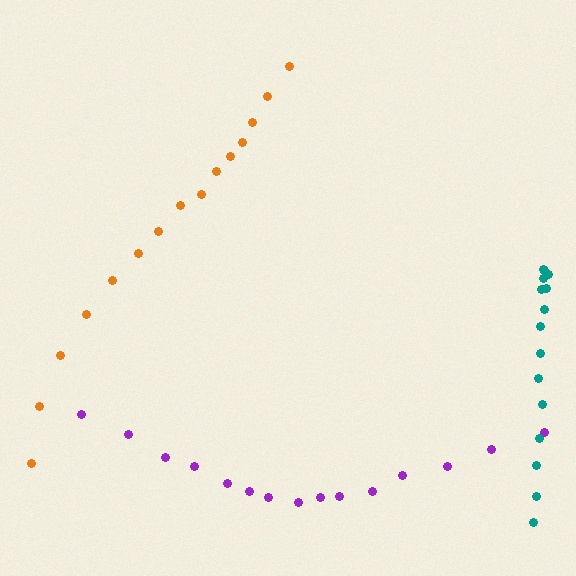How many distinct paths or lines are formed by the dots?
There are 3 distinct paths.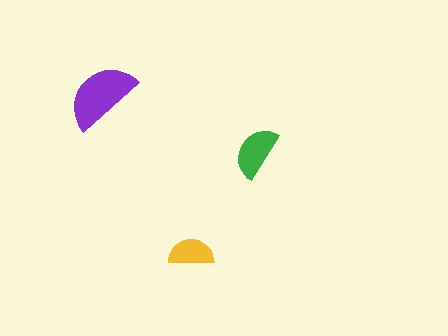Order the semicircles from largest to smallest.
the purple one, the green one, the yellow one.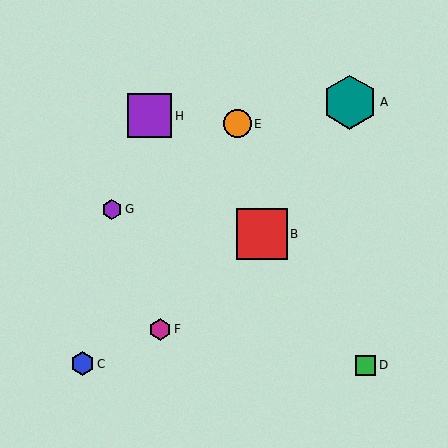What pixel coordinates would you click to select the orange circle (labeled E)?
Click at (237, 124) to select the orange circle E.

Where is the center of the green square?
The center of the green square is at (366, 365).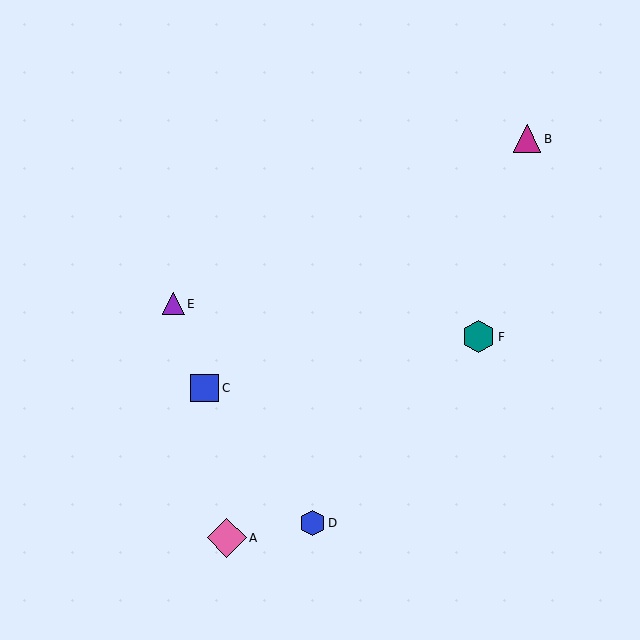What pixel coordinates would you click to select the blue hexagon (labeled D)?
Click at (312, 523) to select the blue hexagon D.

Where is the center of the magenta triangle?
The center of the magenta triangle is at (527, 139).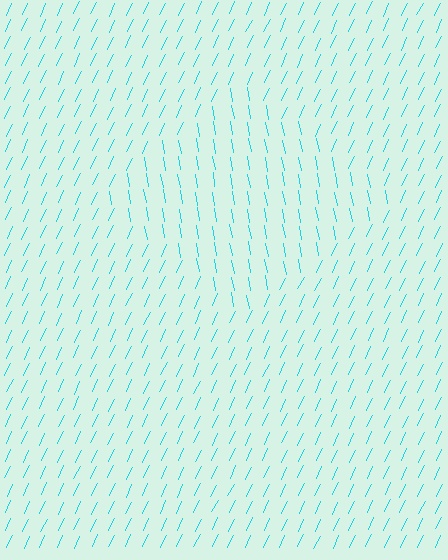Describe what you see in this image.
The image is filled with small cyan line segments. A diamond region in the image has lines oriented differently from the surrounding lines, creating a visible texture boundary.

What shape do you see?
I see a diamond.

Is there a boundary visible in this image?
Yes, there is a texture boundary formed by a change in line orientation.